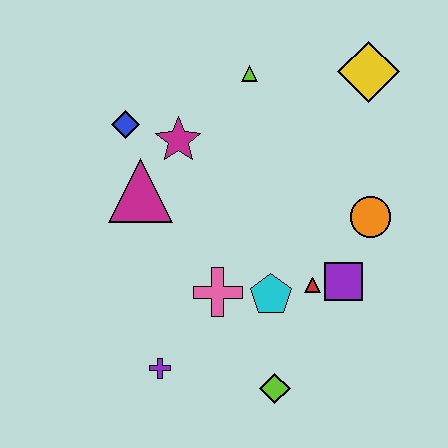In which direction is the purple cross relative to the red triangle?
The purple cross is to the left of the red triangle.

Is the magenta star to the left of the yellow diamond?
Yes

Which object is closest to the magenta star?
The blue diamond is closest to the magenta star.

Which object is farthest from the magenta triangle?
The yellow diamond is farthest from the magenta triangle.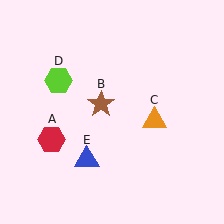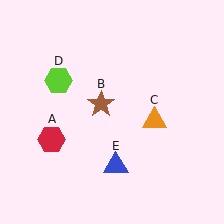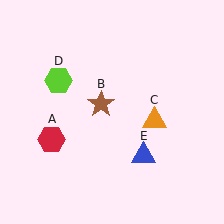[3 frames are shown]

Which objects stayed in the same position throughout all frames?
Red hexagon (object A) and brown star (object B) and orange triangle (object C) and lime hexagon (object D) remained stationary.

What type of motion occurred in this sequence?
The blue triangle (object E) rotated counterclockwise around the center of the scene.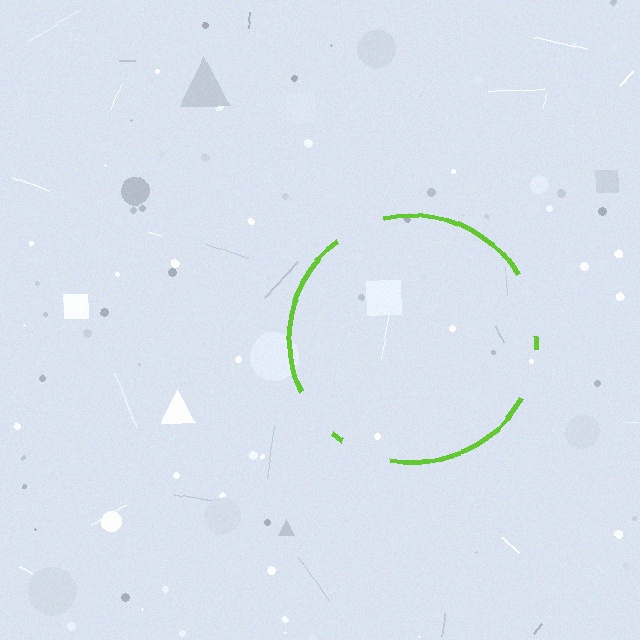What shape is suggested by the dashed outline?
The dashed outline suggests a circle.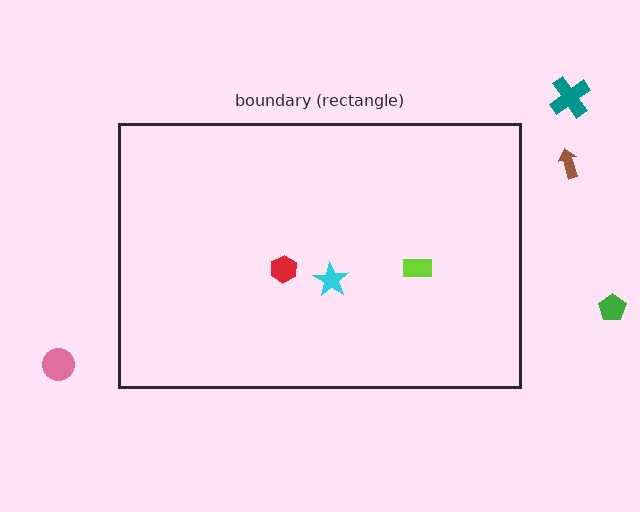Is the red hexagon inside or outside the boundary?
Inside.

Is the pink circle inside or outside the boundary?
Outside.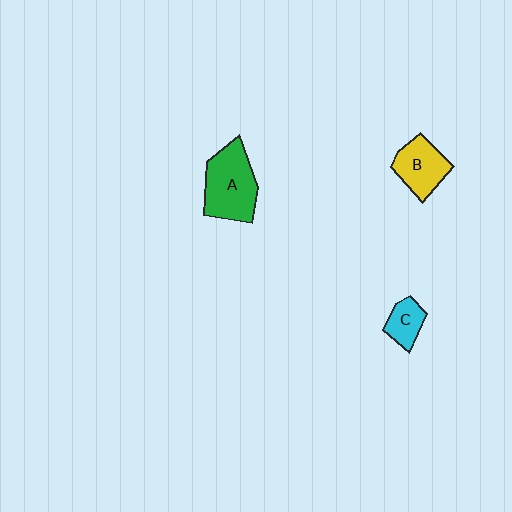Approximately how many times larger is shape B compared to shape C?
Approximately 1.6 times.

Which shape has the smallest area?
Shape C (cyan).